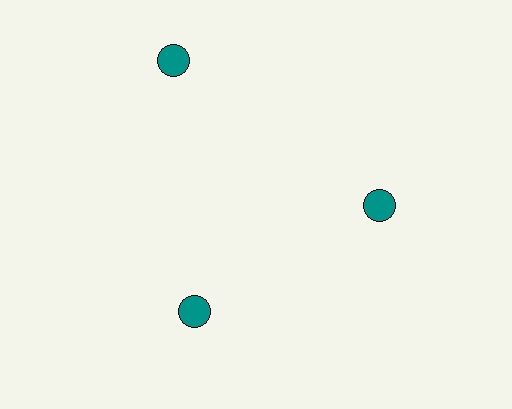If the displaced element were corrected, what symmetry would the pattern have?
It would have 3-fold rotational symmetry — the pattern would map onto itself every 120 degrees.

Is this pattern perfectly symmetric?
No. The 3 teal circles are arranged in a ring, but one element near the 11 o'clock position is pushed outward from the center, breaking the 3-fold rotational symmetry.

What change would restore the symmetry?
The symmetry would be restored by moving it inward, back onto the ring so that all 3 circles sit at equal angles and equal distance from the center.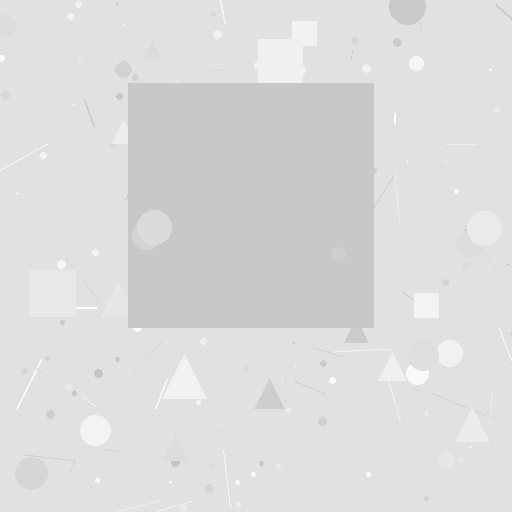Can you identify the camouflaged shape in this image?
The camouflaged shape is a square.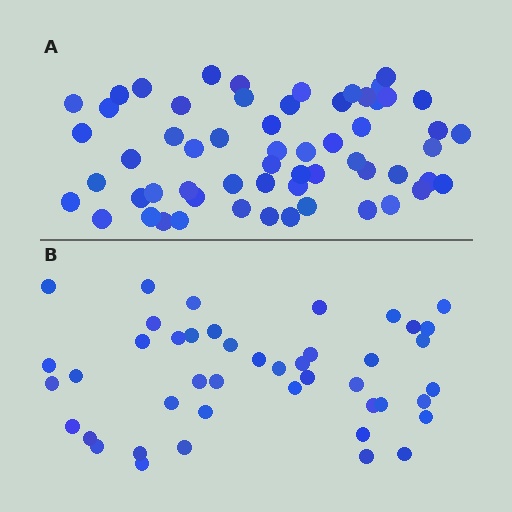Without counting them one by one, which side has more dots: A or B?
Region A (the top region) has more dots.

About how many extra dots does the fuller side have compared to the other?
Region A has approximately 15 more dots than region B.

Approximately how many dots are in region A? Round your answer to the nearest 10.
About 60 dots. (The exact count is 59, which rounds to 60.)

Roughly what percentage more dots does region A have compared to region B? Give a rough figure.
About 35% more.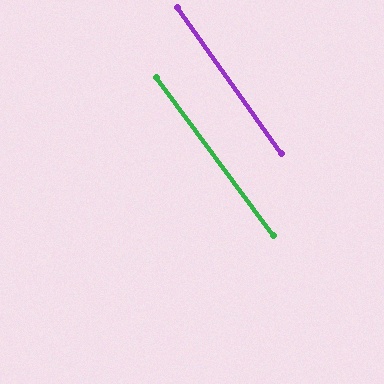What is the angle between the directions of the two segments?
Approximately 1 degree.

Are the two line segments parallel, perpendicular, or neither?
Parallel — their directions differ by only 1.2°.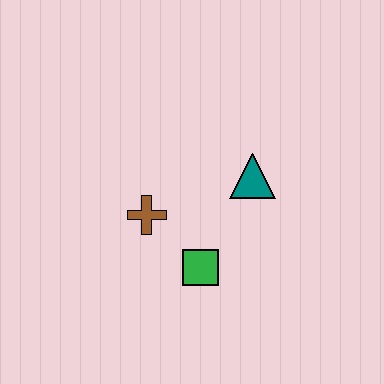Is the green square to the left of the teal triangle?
Yes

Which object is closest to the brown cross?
The green square is closest to the brown cross.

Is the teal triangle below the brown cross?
No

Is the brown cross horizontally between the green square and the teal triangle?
No